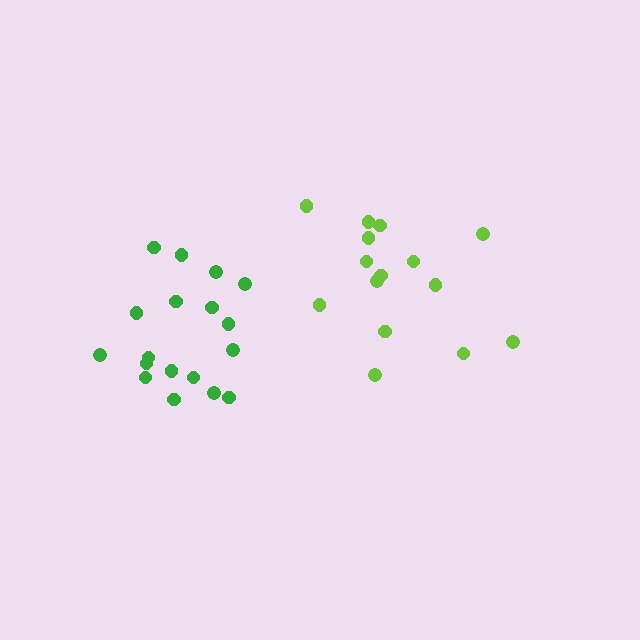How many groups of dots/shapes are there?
There are 2 groups.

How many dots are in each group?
Group 1: 15 dots, Group 2: 18 dots (33 total).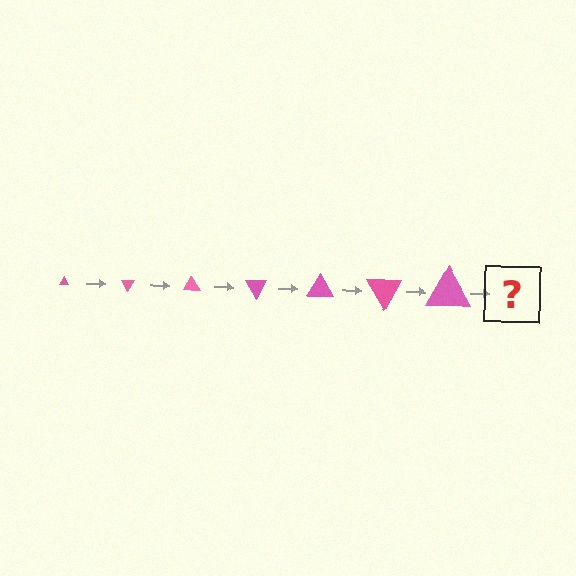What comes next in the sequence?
The next element should be a triangle, larger than the previous one and rotated 420 degrees from the start.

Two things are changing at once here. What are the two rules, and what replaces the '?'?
The two rules are that the triangle grows larger each step and it rotates 60 degrees each step. The '?' should be a triangle, larger than the previous one and rotated 420 degrees from the start.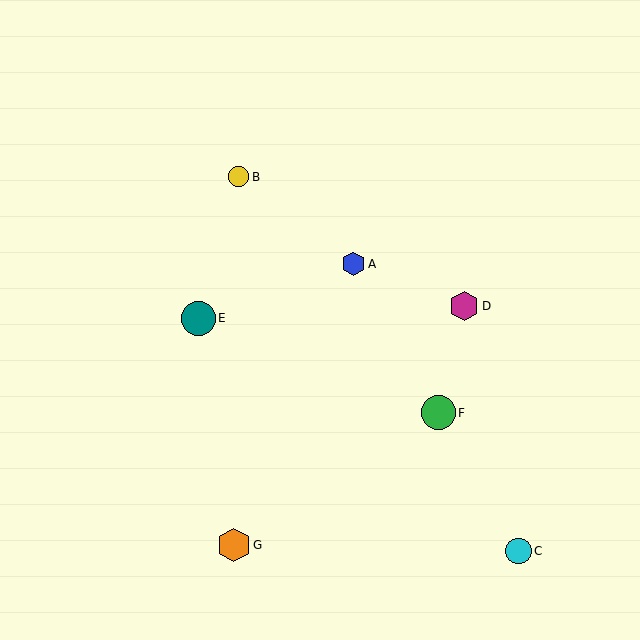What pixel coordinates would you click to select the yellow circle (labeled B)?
Click at (238, 177) to select the yellow circle B.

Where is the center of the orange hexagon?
The center of the orange hexagon is at (234, 545).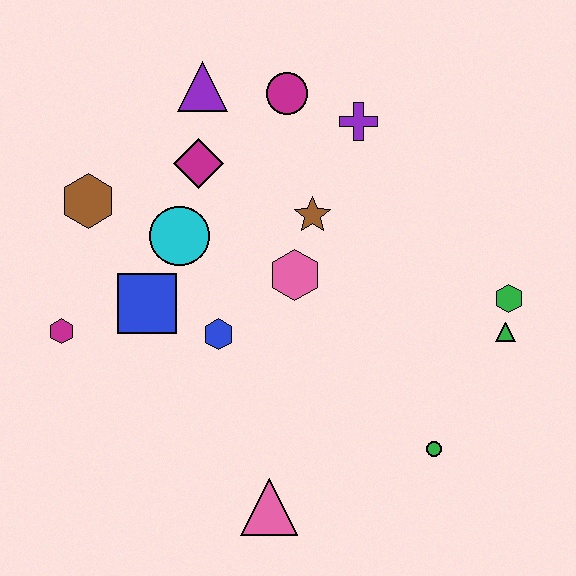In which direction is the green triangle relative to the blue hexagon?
The green triangle is to the right of the blue hexagon.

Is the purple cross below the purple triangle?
Yes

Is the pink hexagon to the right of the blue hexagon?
Yes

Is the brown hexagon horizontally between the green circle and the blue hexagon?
No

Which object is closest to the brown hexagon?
The cyan circle is closest to the brown hexagon.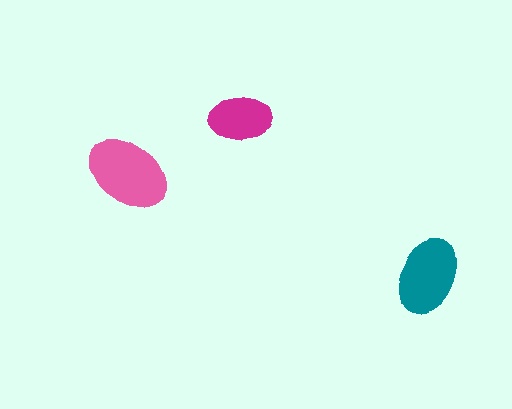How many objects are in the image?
There are 3 objects in the image.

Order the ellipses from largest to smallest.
the pink one, the teal one, the magenta one.